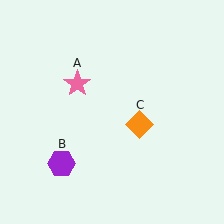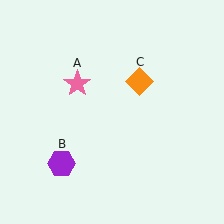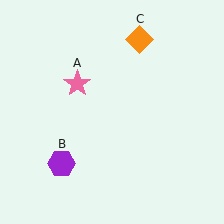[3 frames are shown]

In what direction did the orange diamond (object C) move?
The orange diamond (object C) moved up.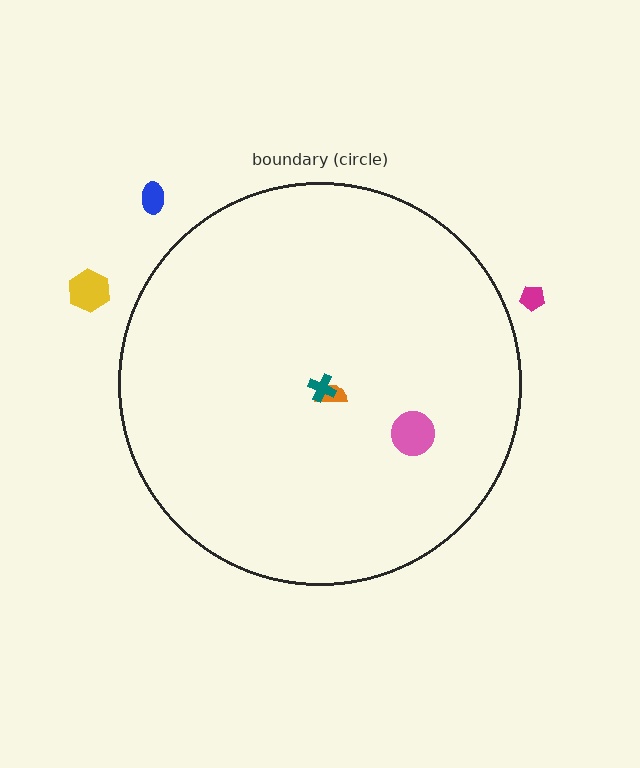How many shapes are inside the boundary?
3 inside, 3 outside.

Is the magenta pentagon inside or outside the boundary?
Outside.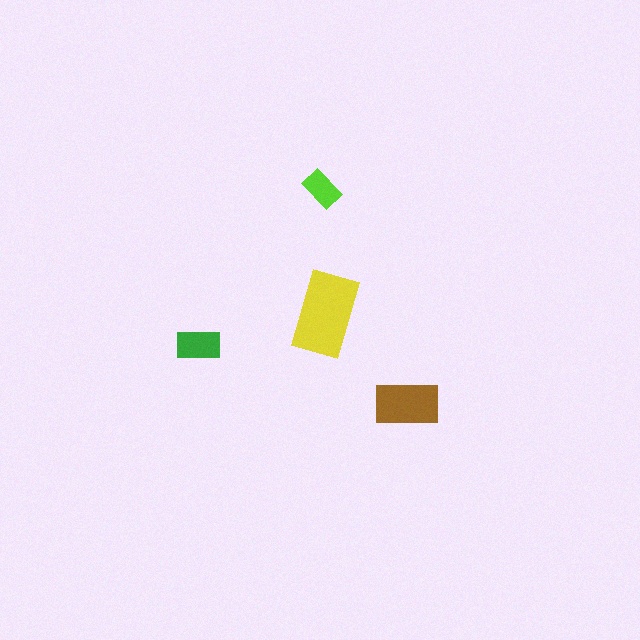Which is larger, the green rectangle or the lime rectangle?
The green one.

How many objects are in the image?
There are 4 objects in the image.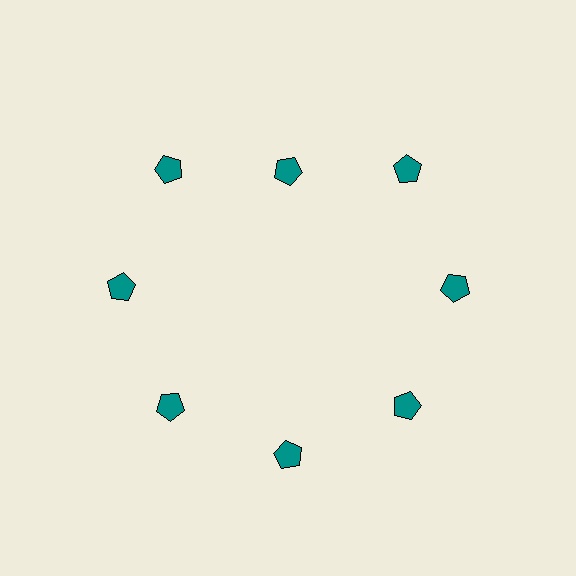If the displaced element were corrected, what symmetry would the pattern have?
It would have 8-fold rotational symmetry — the pattern would map onto itself every 45 degrees.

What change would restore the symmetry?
The symmetry would be restored by moving it outward, back onto the ring so that all 8 pentagons sit at equal angles and equal distance from the center.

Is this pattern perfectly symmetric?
No. The 8 teal pentagons are arranged in a ring, but one element near the 12 o'clock position is pulled inward toward the center, breaking the 8-fold rotational symmetry.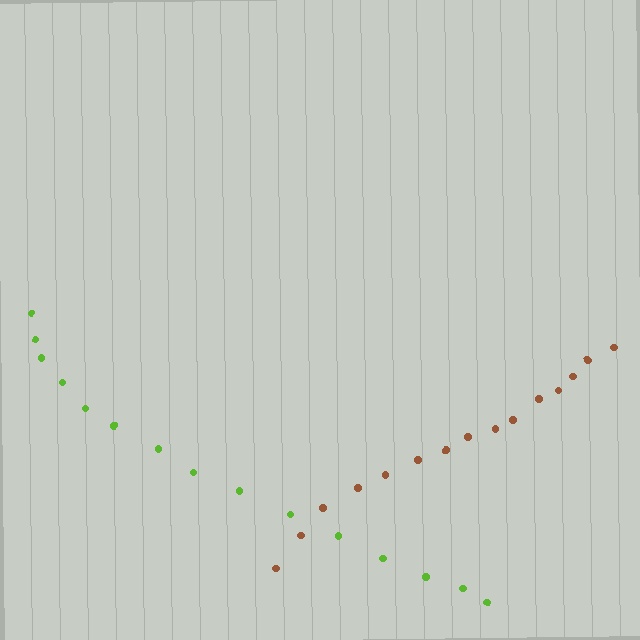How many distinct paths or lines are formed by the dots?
There are 2 distinct paths.